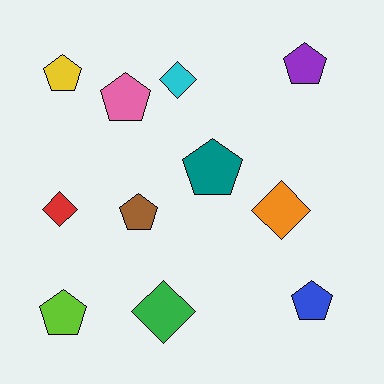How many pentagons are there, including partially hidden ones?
There are 7 pentagons.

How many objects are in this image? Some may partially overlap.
There are 11 objects.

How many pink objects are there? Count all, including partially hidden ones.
There is 1 pink object.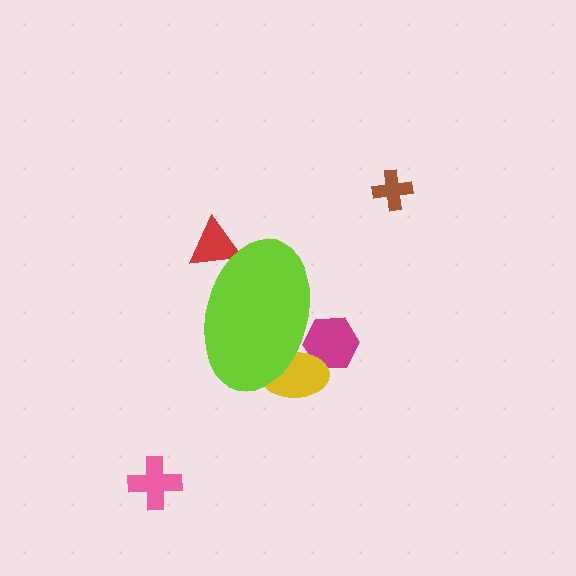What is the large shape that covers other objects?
A lime ellipse.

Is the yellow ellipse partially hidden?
Yes, the yellow ellipse is partially hidden behind the lime ellipse.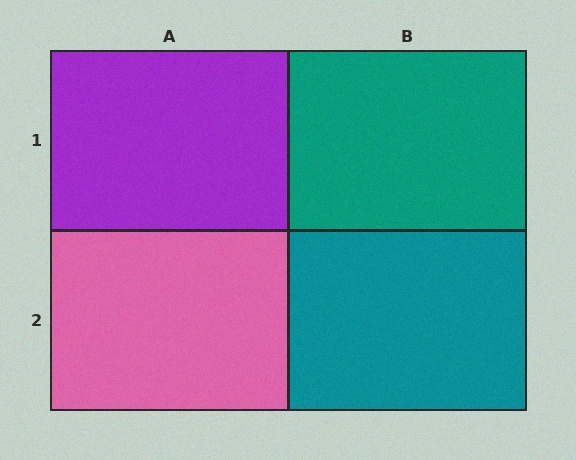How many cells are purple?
1 cell is purple.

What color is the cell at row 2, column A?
Pink.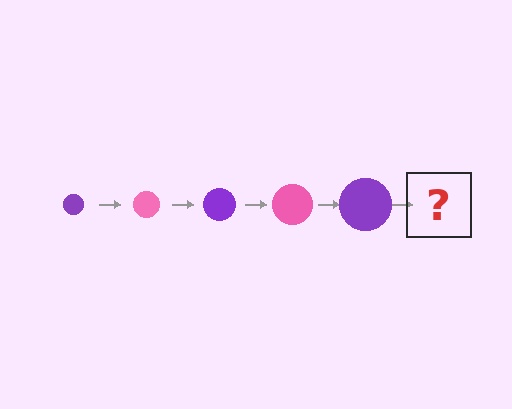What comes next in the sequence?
The next element should be a pink circle, larger than the previous one.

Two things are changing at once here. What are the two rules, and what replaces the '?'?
The two rules are that the circle grows larger each step and the color cycles through purple and pink. The '?' should be a pink circle, larger than the previous one.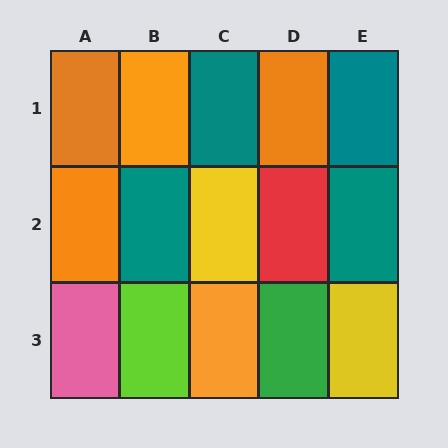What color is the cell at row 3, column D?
Green.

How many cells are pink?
1 cell is pink.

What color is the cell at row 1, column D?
Orange.